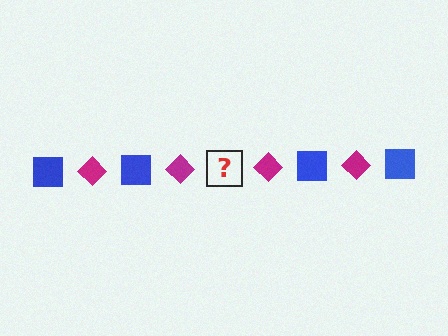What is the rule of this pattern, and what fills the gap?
The rule is that the pattern alternates between blue square and magenta diamond. The gap should be filled with a blue square.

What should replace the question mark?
The question mark should be replaced with a blue square.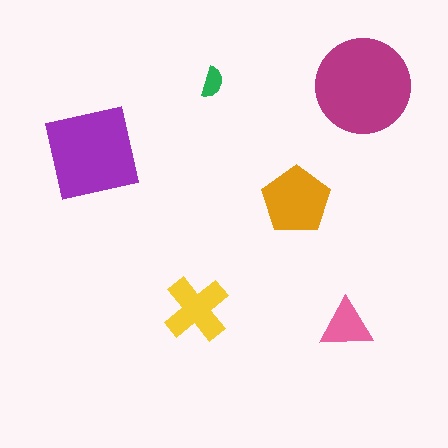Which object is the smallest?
The green semicircle.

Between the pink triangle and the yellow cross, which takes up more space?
The yellow cross.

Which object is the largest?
The magenta circle.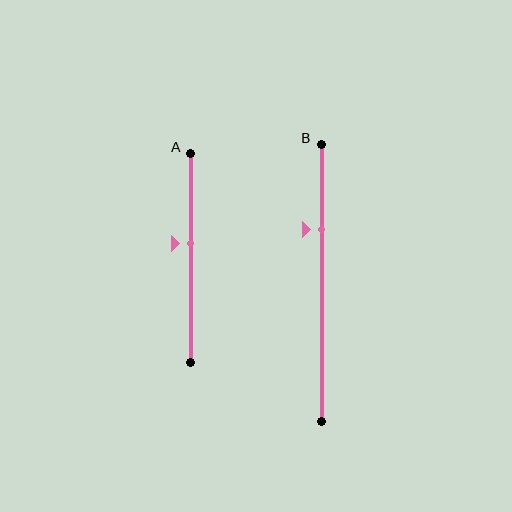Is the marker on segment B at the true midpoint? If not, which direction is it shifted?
No, the marker on segment B is shifted upward by about 19% of the segment length.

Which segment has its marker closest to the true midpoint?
Segment A has its marker closest to the true midpoint.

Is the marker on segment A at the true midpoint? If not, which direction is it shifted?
No, the marker on segment A is shifted upward by about 7% of the segment length.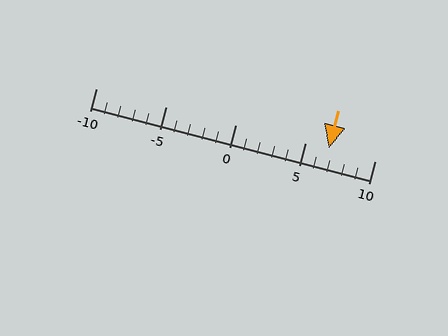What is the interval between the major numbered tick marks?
The major tick marks are spaced 5 units apart.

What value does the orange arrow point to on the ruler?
The orange arrow points to approximately 7.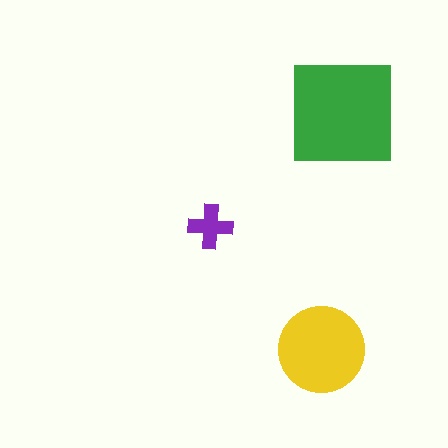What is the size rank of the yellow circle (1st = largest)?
2nd.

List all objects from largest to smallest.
The green square, the yellow circle, the purple cross.